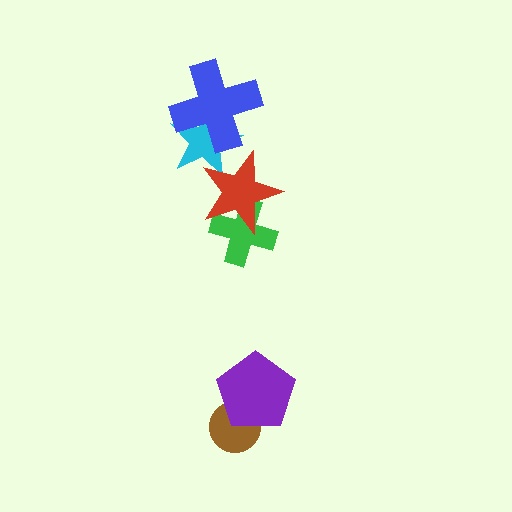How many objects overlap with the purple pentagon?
1 object overlaps with the purple pentagon.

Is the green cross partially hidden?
Yes, it is partially covered by another shape.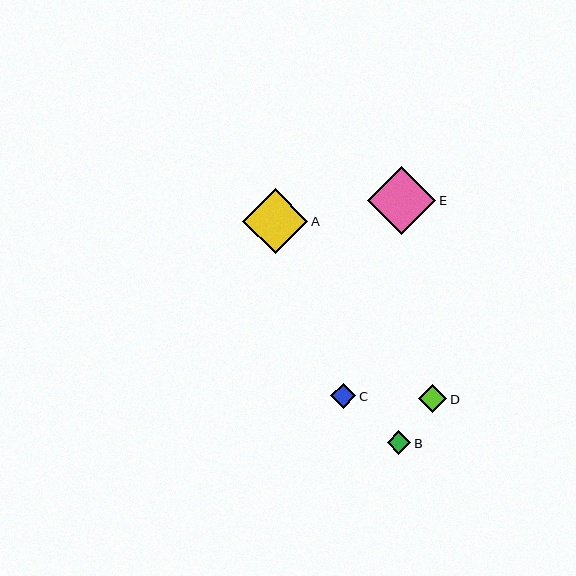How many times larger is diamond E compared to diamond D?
Diamond E is approximately 2.4 times the size of diamond D.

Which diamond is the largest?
Diamond E is the largest with a size of approximately 68 pixels.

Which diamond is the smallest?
Diamond B is the smallest with a size of approximately 23 pixels.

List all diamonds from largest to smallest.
From largest to smallest: E, A, D, C, B.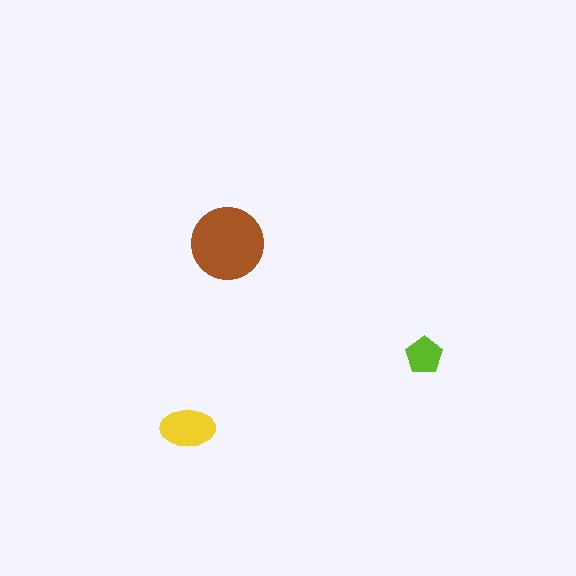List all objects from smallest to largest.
The lime pentagon, the yellow ellipse, the brown circle.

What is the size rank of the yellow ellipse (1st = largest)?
2nd.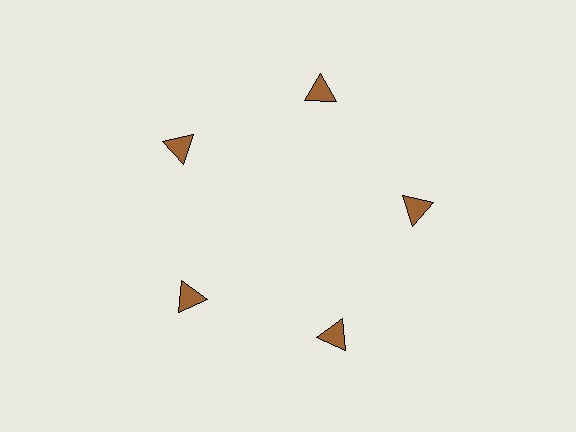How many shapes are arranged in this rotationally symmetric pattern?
There are 5 shapes, arranged in 5 groups of 1.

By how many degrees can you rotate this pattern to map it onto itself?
The pattern maps onto itself every 72 degrees of rotation.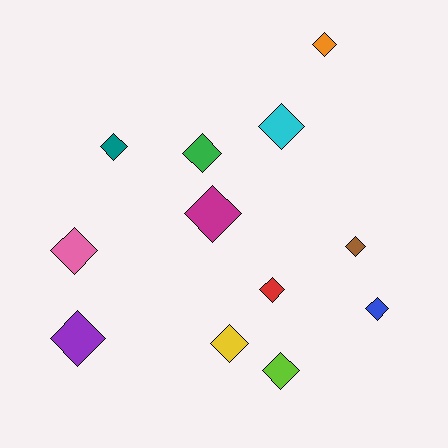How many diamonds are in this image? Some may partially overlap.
There are 12 diamonds.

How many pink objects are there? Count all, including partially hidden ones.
There is 1 pink object.